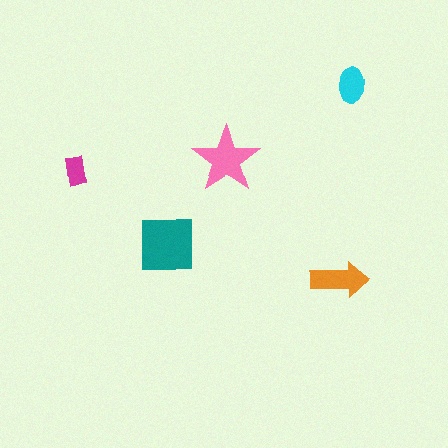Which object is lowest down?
The orange arrow is bottommost.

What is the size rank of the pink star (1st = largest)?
2nd.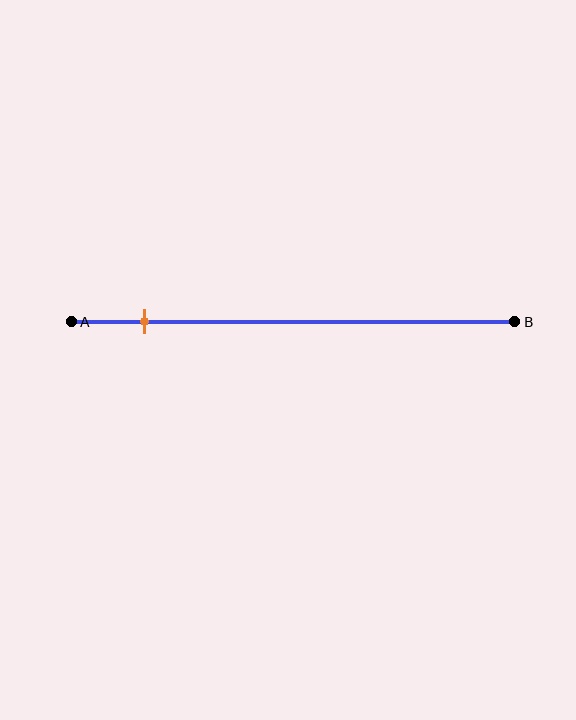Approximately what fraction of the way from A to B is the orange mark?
The orange mark is approximately 15% of the way from A to B.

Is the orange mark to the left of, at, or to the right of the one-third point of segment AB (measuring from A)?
The orange mark is to the left of the one-third point of segment AB.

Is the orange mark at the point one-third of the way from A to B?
No, the mark is at about 15% from A, not at the 33% one-third point.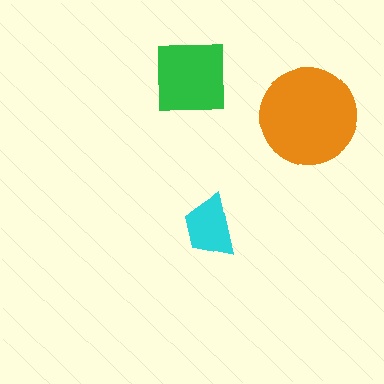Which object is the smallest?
The cyan trapezoid.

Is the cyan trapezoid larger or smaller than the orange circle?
Smaller.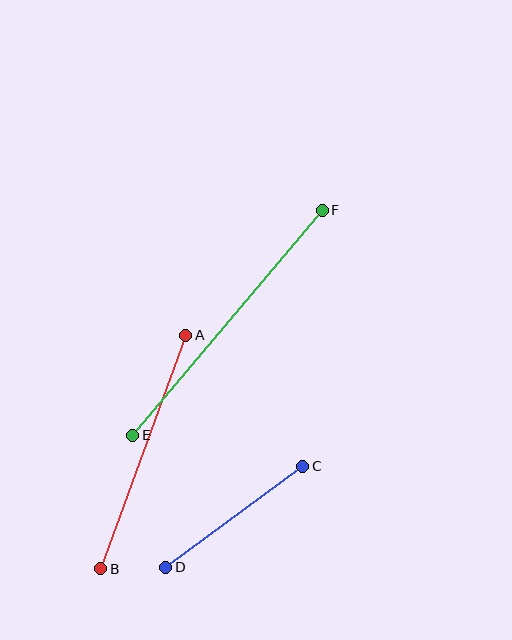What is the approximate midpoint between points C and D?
The midpoint is at approximately (234, 517) pixels.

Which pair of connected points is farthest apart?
Points E and F are farthest apart.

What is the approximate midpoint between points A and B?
The midpoint is at approximately (143, 452) pixels.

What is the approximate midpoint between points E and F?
The midpoint is at approximately (228, 323) pixels.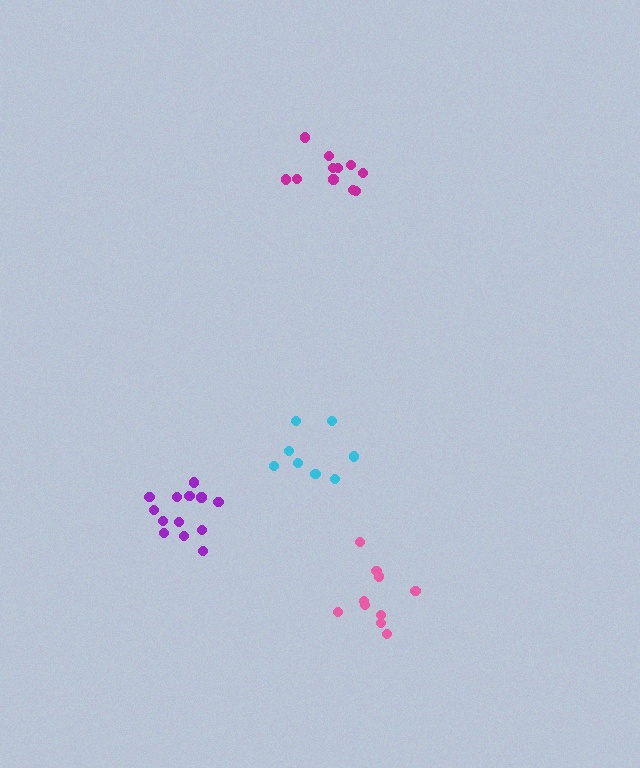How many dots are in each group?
Group 1: 10 dots, Group 2: 14 dots, Group 3: 8 dots, Group 4: 11 dots (43 total).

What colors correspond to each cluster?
The clusters are colored: pink, purple, cyan, magenta.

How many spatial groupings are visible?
There are 4 spatial groupings.